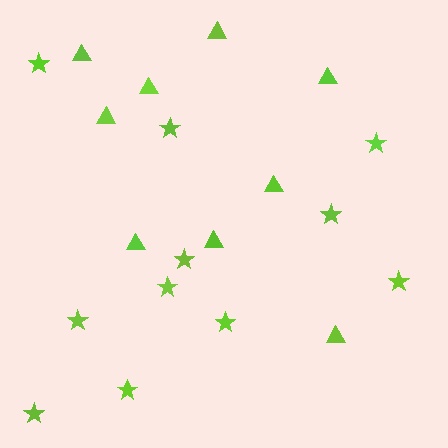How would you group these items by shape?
There are 2 groups: one group of stars (11) and one group of triangles (9).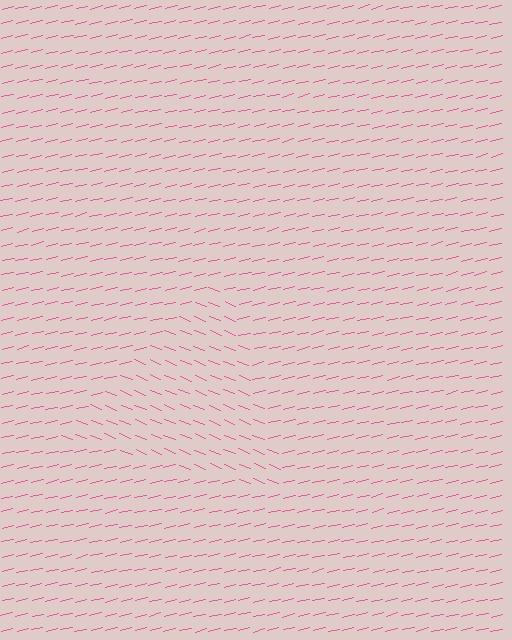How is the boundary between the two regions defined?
The boundary is defined purely by a change in line orientation (approximately 35 degrees difference). All lines are the same color and thickness.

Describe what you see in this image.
The image is filled with small pink line segments. A triangle region in the image has lines oriented differently from the surrounding lines, creating a visible texture boundary.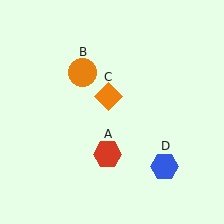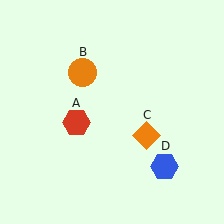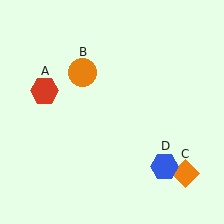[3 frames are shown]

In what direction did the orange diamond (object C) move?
The orange diamond (object C) moved down and to the right.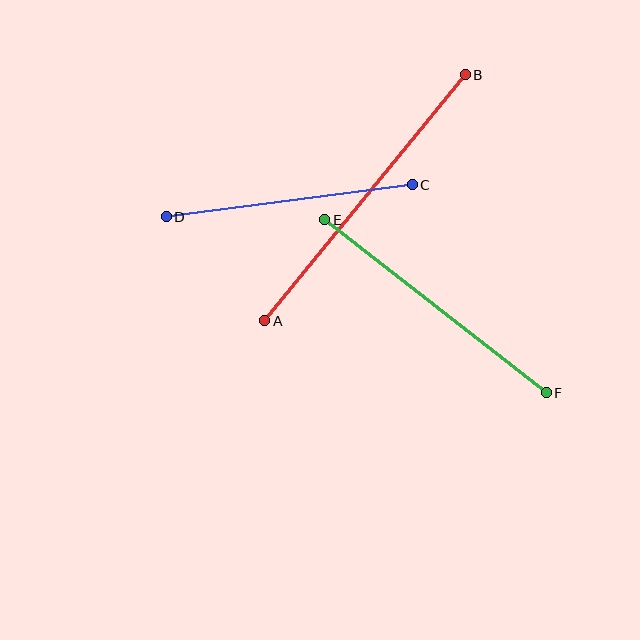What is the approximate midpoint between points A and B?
The midpoint is at approximately (365, 198) pixels.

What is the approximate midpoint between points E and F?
The midpoint is at approximately (435, 306) pixels.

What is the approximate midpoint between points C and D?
The midpoint is at approximately (289, 201) pixels.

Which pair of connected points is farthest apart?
Points A and B are farthest apart.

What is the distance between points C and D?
The distance is approximately 248 pixels.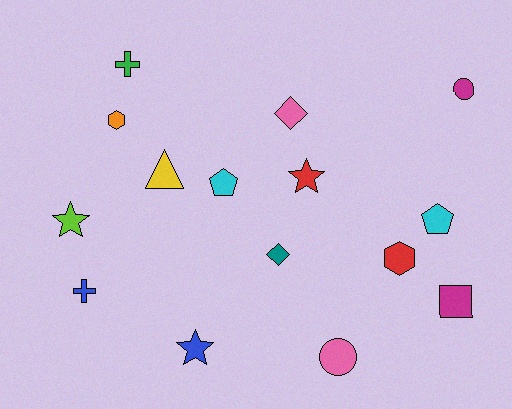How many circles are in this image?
There are 2 circles.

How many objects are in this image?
There are 15 objects.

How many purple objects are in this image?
There are no purple objects.